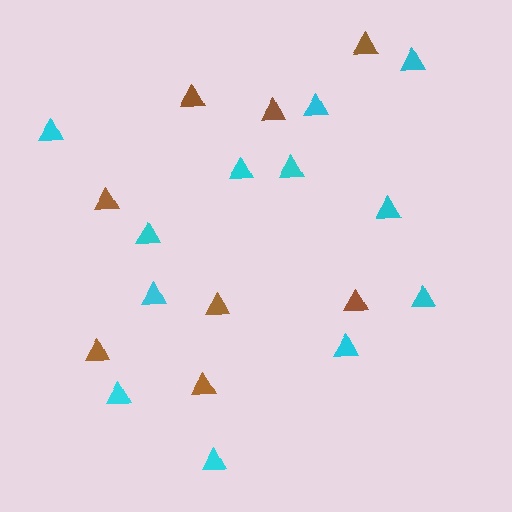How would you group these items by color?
There are 2 groups: one group of brown triangles (8) and one group of cyan triangles (12).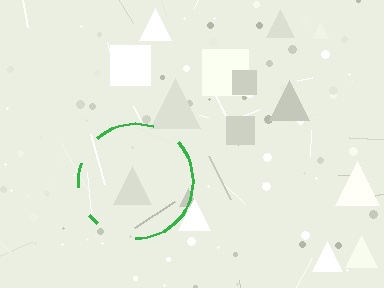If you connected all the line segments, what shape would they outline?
They would outline a circle.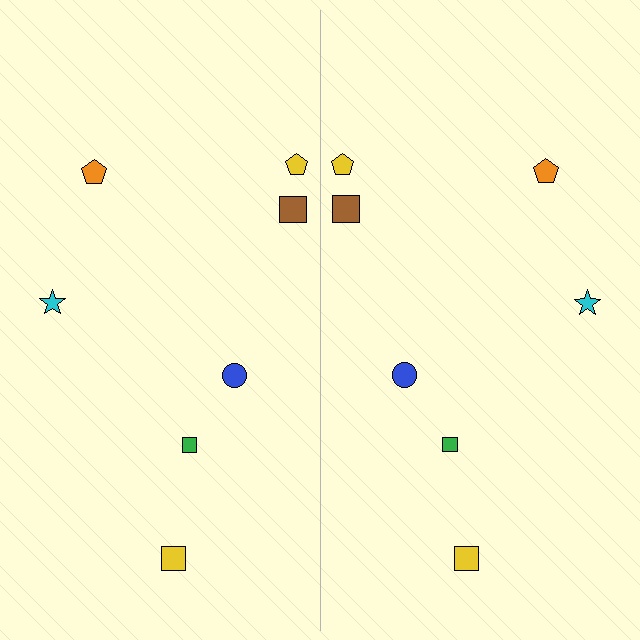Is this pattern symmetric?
Yes, this pattern has bilateral (reflection) symmetry.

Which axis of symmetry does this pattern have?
The pattern has a vertical axis of symmetry running through the center of the image.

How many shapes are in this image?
There are 14 shapes in this image.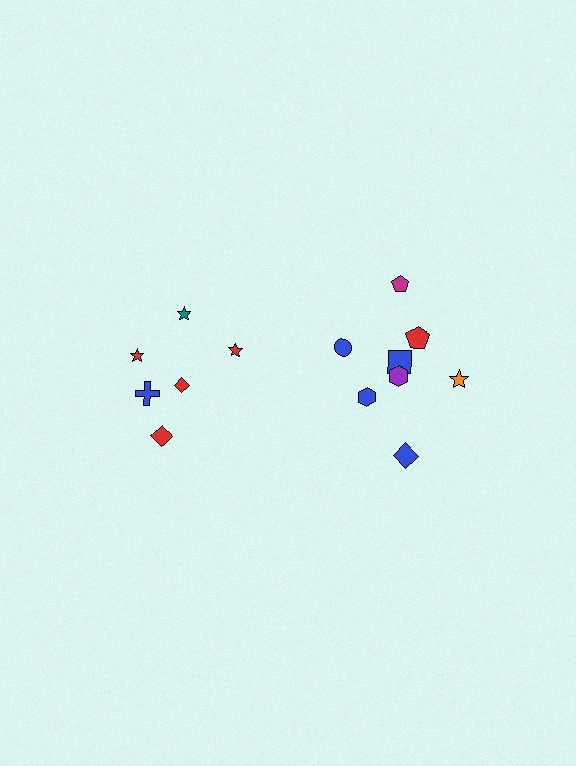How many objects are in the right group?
There are 8 objects.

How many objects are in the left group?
There are 6 objects.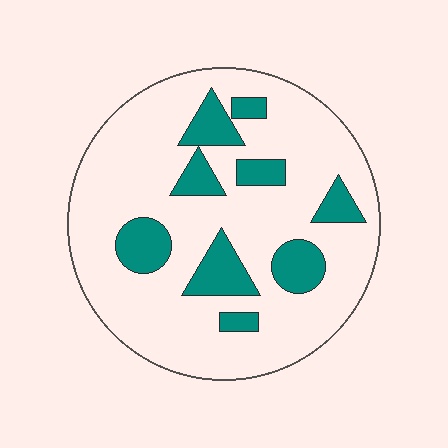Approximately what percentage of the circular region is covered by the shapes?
Approximately 20%.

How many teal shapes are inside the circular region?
9.